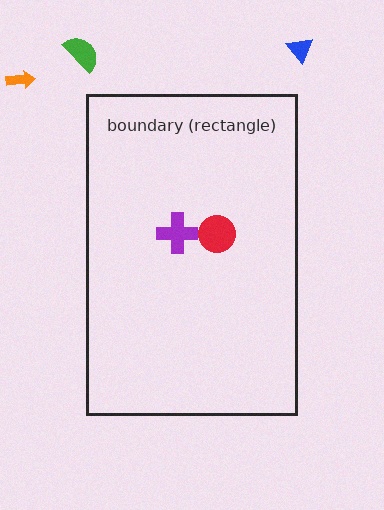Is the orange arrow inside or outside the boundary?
Outside.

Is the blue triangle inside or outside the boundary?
Outside.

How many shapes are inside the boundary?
2 inside, 3 outside.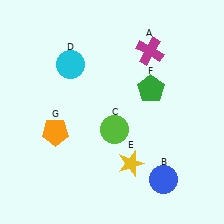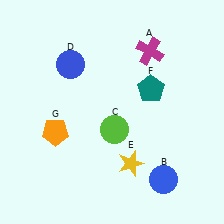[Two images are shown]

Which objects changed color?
D changed from cyan to blue. F changed from green to teal.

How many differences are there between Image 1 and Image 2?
There are 2 differences between the two images.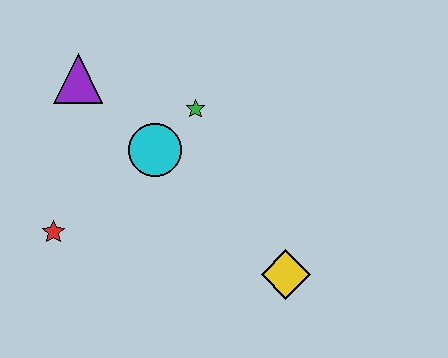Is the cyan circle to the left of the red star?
No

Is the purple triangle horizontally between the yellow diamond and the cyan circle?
No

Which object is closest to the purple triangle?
The cyan circle is closest to the purple triangle.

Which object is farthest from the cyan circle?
The yellow diamond is farthest from the cyan circle.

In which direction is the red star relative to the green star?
The red star is to the left of the green star.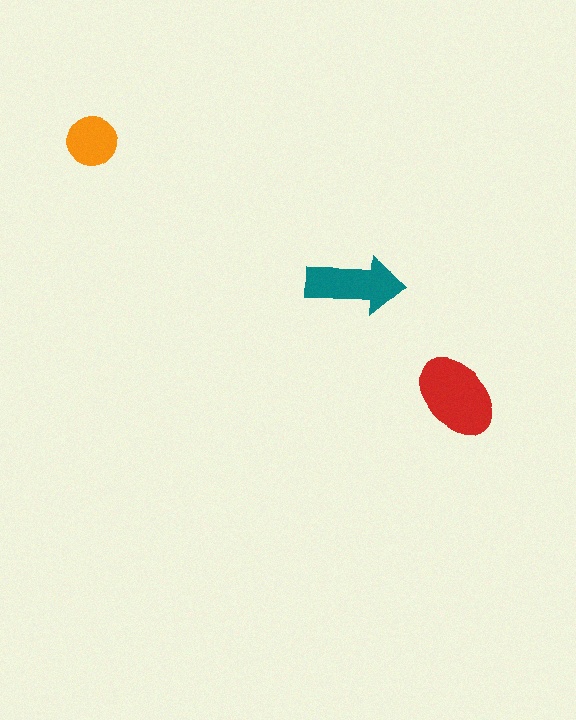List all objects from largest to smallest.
The red ellipse, the teal arrow, the orange circle.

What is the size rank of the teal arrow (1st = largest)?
2nd.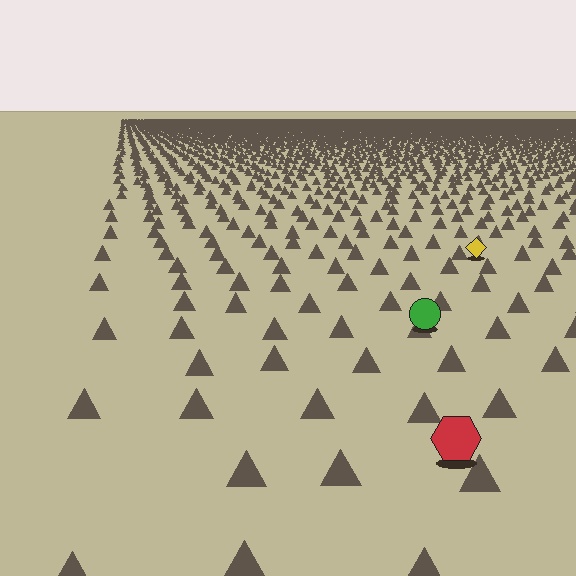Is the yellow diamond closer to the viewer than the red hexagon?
No. The red hexagon is closer — you can tell from the texture gradient: the ground texture is coarser near it.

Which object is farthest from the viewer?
The yellow diamond is farthest from the viewer. It appears smaller and the ground texture around it is denser.